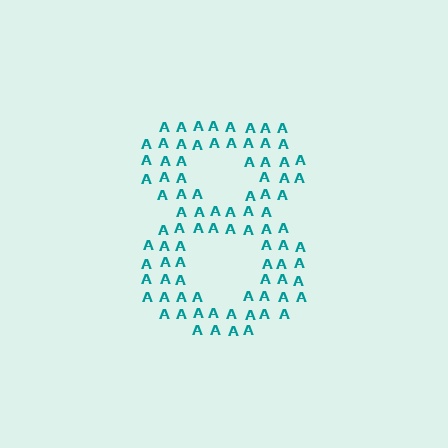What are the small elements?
The small elements are letter A's.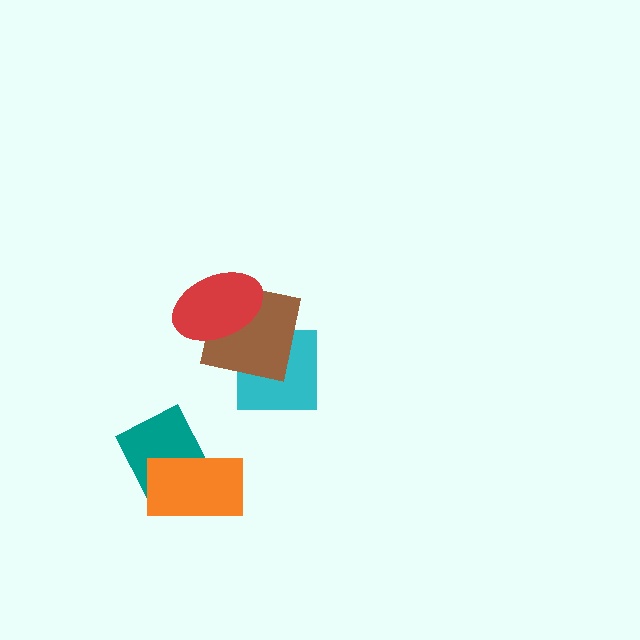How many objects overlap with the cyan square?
1 object overlaps with the cyan square.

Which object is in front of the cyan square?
The brown square is in front of the cyan square.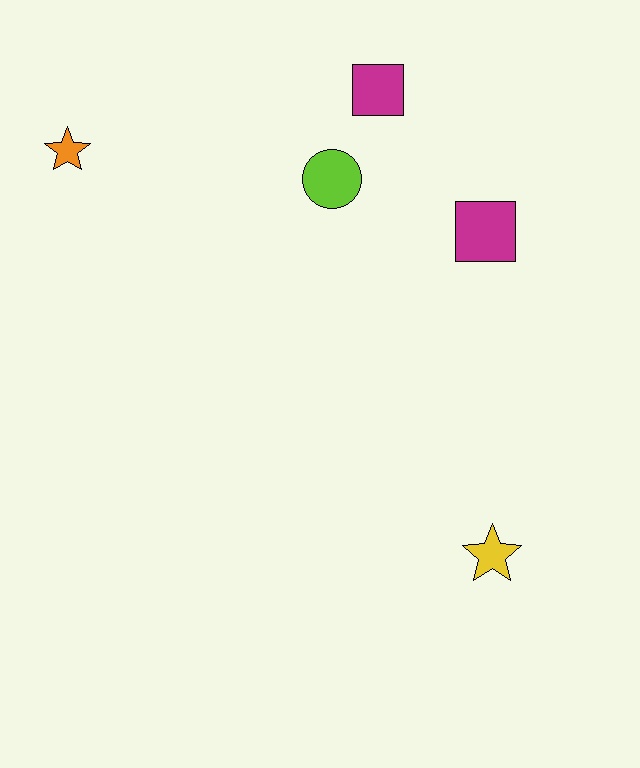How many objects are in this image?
There are 5 objects.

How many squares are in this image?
There are 2 squares.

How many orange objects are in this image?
There is 1 orange object.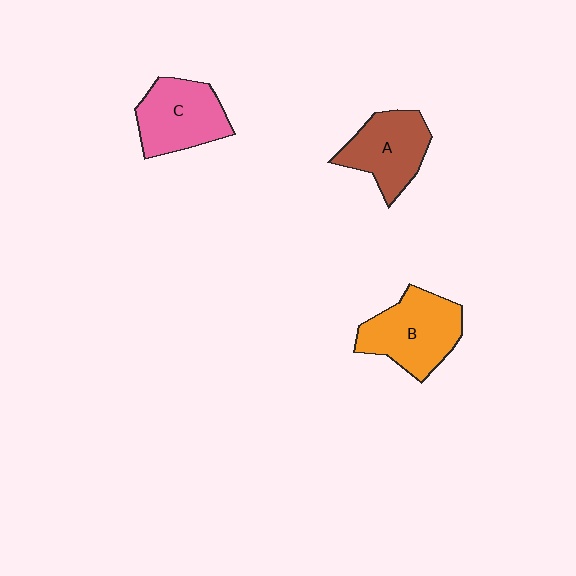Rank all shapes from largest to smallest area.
From largest to smallest: B (orange), C (pink), A (brown).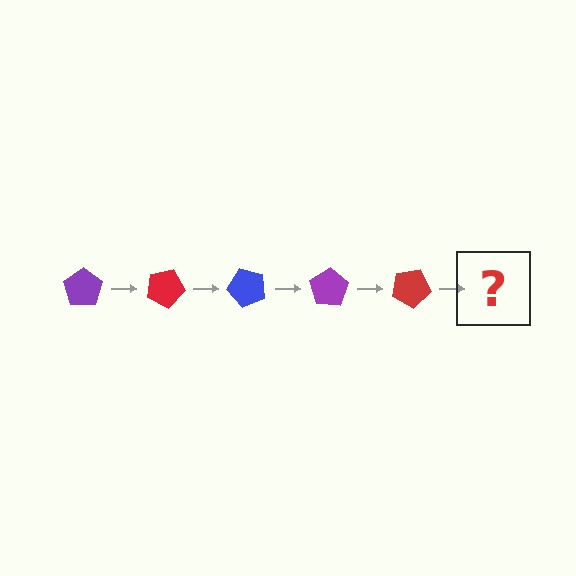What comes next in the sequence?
The next element should be a blue pentagon, rotated 125 degrees from the start.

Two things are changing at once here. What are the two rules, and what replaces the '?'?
The two rules are that it rotates 25 degrees each step and the color cycles through purple, red, and blue. The '?' should be a blue pentagon, rotated 125 degrees from the start.